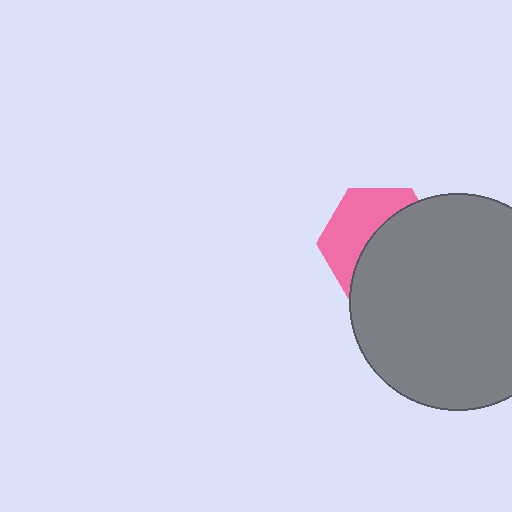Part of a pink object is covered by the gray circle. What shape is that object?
It is a hexagon.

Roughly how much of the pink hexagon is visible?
A small part of it is visible (roughly 44%).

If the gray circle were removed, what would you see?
You would see the complete pink hexagon.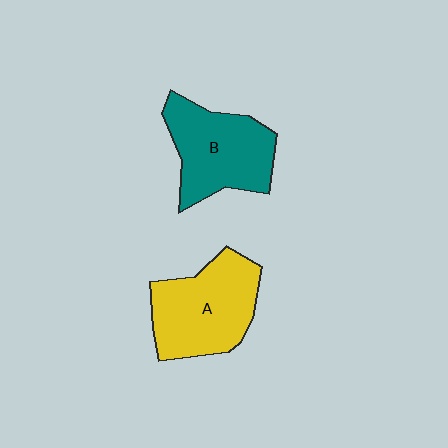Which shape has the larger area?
Shape A (yellow).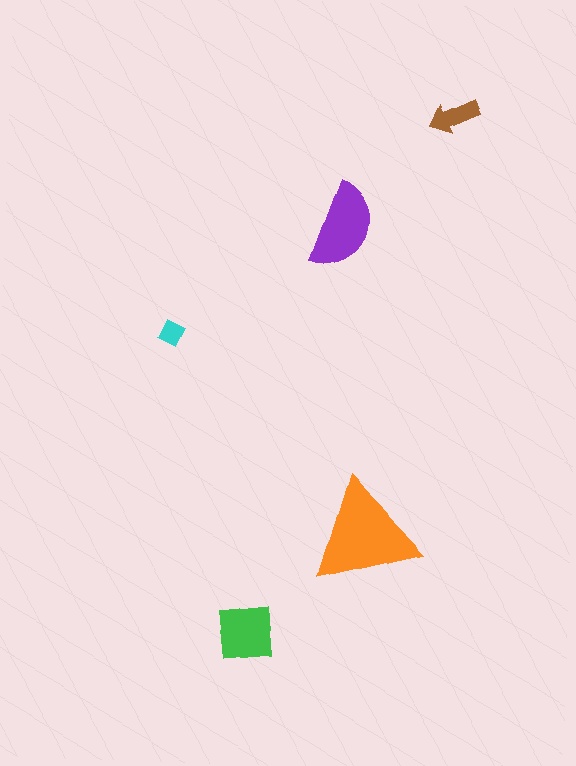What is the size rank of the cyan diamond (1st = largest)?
5th.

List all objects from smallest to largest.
The cyan diamond, the brown arrow, the green square, the purple semicircle, the orange triangle.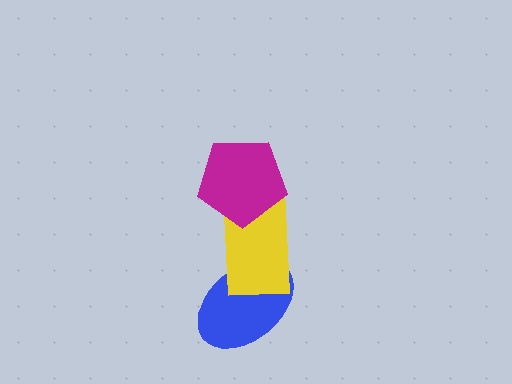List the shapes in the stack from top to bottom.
From top to bottom: the magenta pentagon, the yellow rectangle, the blue ellipse.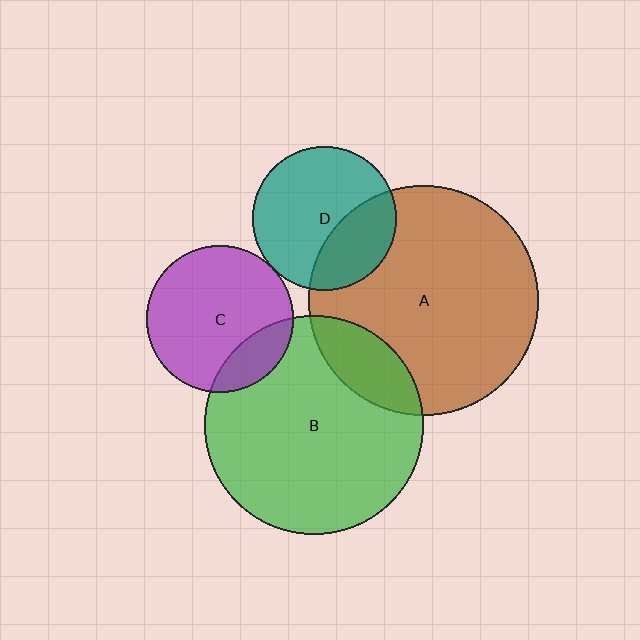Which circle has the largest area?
Circle A (brown).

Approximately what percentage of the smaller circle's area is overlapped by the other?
Approximately 30%.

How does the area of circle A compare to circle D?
Approximately 2.6 times.